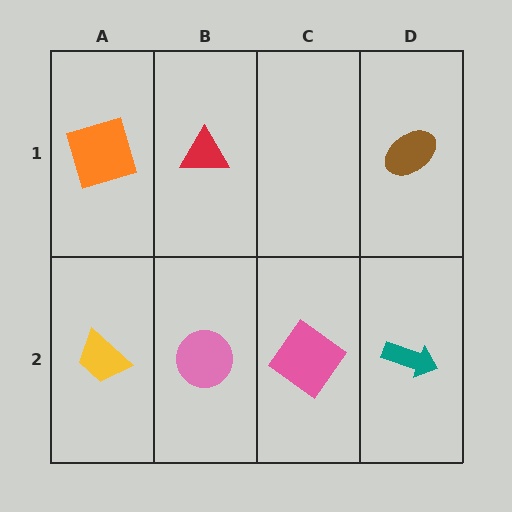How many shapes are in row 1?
3 shapes.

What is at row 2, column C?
A pink diamond.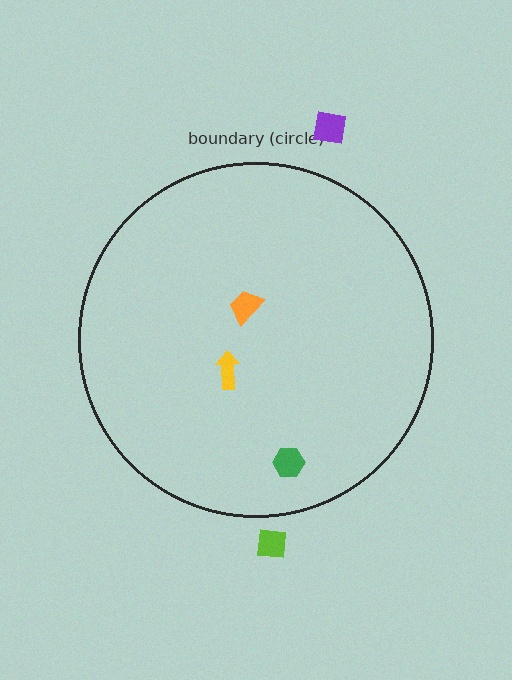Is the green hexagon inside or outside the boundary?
Inside.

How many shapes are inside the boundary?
3 inside, 2 outside.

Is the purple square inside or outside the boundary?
Outside.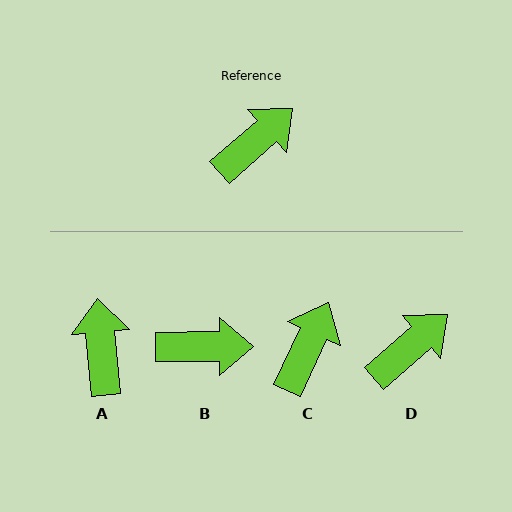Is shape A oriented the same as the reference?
No, it is off by about 54 degrees.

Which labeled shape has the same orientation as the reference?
D.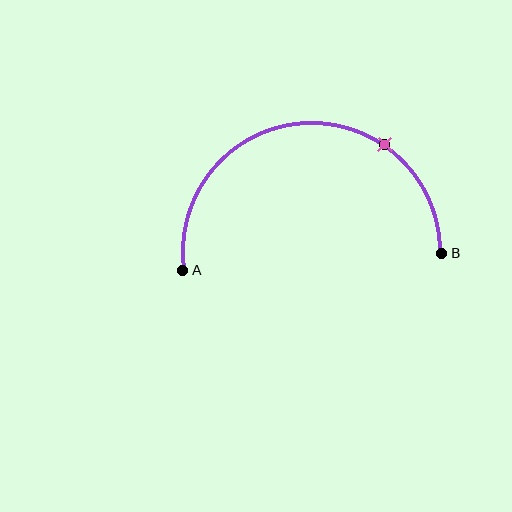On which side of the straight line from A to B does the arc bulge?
The arc bulges above the straight line connecting A and B.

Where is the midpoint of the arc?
The arc midpoint is the point on the curve farthest from the straight line joining A and B. It sits above that line.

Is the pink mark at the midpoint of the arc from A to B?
No. The pink mark lies on the arc but is closer to endpoint B. The arc midpoint would be at the point on the curve equidistant along the arc from both A and B.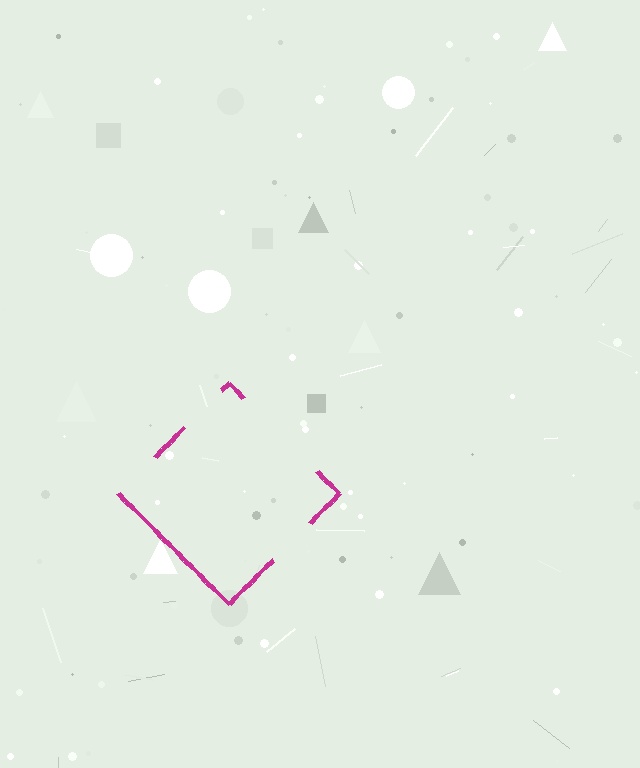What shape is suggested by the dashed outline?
The dashed outline suggests a diamond.